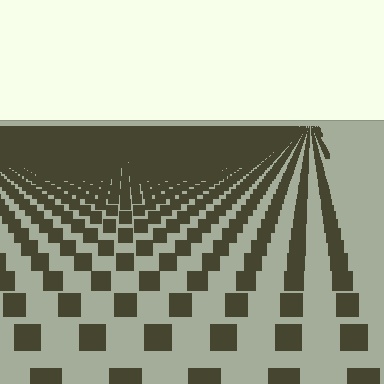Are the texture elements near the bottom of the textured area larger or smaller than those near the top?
Larger. Near the bottom, elements are closer to the viewer and appear at a bigger on-screen size.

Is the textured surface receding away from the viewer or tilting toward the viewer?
The surface is receding away from the viewer. Texture elements get smaller and denser toward the top.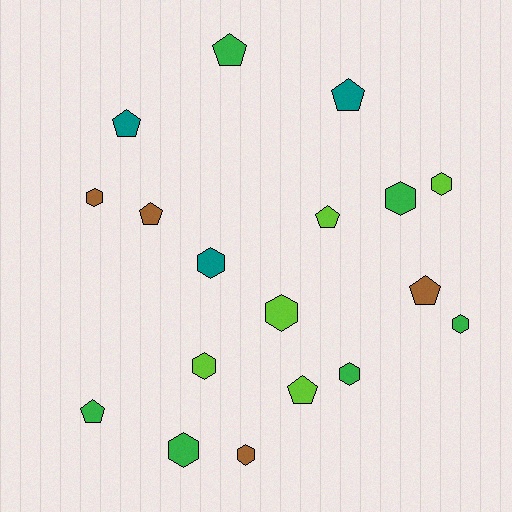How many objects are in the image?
There are 18 objects.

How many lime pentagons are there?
There are 2 lime pentagons.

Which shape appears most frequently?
Hexagon, with 10 objects.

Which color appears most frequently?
Green, with 6 objects.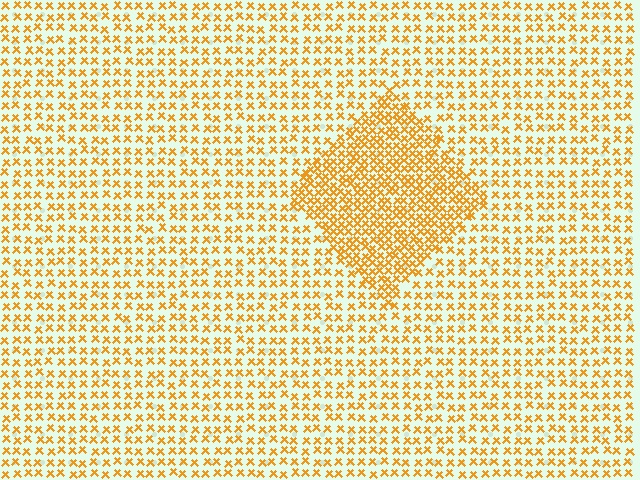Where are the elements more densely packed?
The elements are more densely packed inside the diamond boundary.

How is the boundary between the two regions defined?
The boundary is defined by a change in element density (approximately 2.0x ratio). All elements are the same color, size, and shape.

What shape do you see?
I see a diamond.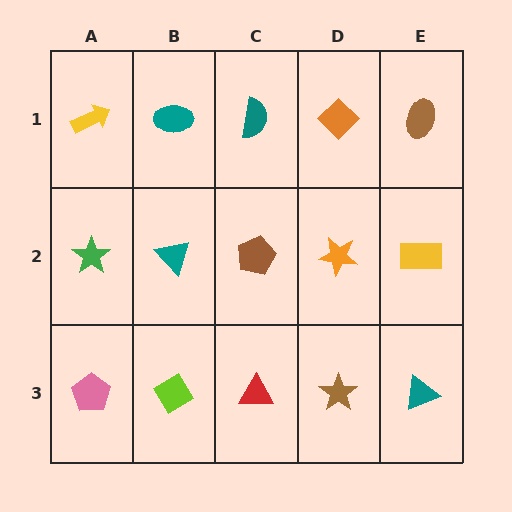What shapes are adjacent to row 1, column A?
A green star (row 2, column A), a teal ellipse (row 1, column B).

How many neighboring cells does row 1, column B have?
3.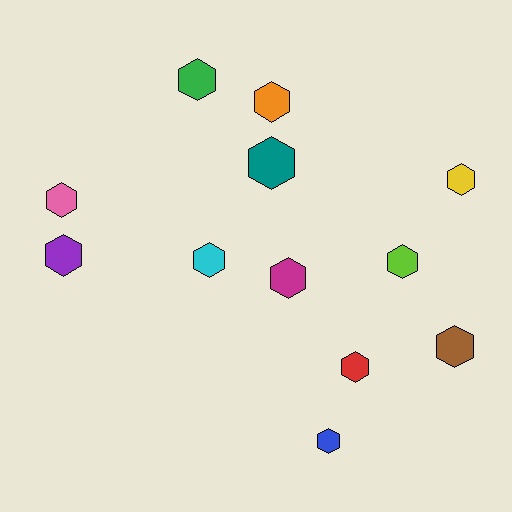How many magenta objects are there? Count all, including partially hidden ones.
There is 1 magenta object.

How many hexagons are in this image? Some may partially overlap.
There are 12 hexagons.